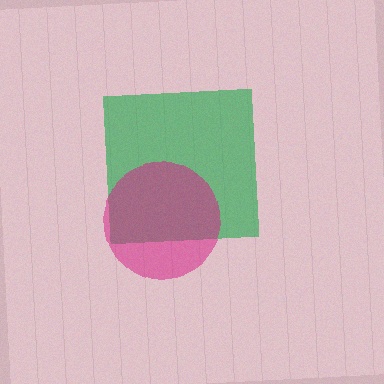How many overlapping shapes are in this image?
There are 2 overlapping shapes in the image.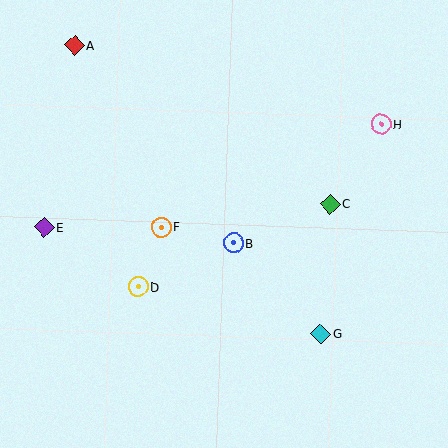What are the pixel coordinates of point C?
Point C is at (330, 204).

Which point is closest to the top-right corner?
Point H is closest to the top-right corner.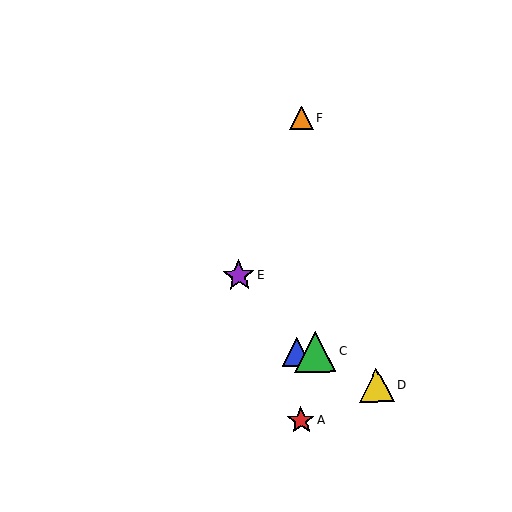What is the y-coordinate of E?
Object E is at y≈276.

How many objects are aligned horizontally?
2 objects (B, C) are aligned horizontally.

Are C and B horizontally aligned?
Yes, both are at y≈352.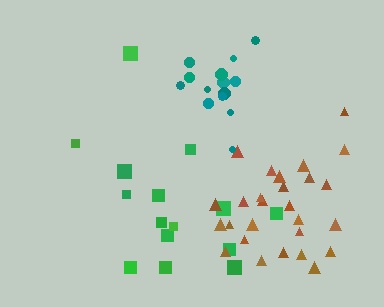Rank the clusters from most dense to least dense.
teal, brown, green.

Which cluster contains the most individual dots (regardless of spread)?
Brown (27).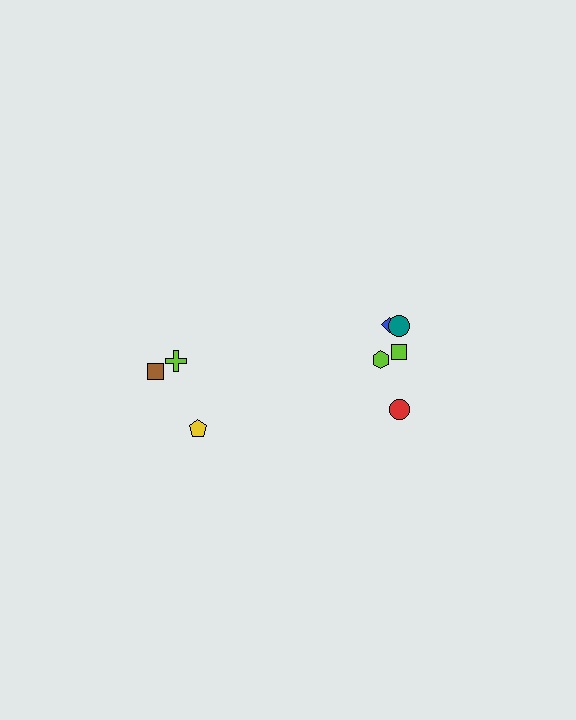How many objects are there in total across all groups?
There are 8 objects.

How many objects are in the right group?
There are 5 objects.